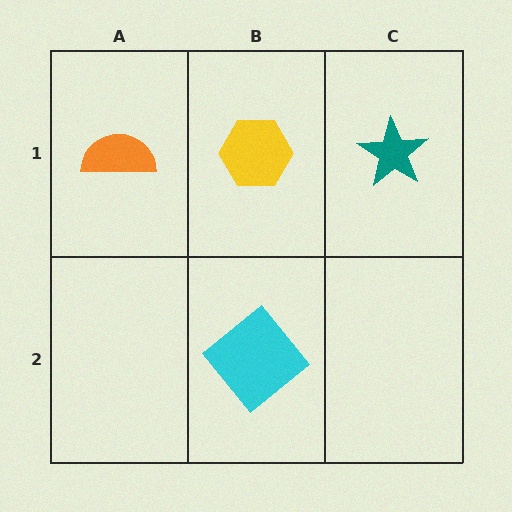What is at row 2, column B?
A cyan diamond.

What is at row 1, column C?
A teal star.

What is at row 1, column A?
An orange semicircle.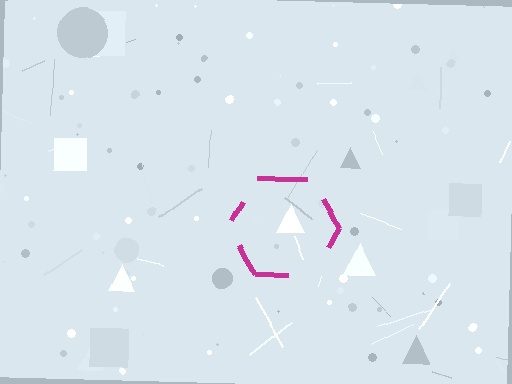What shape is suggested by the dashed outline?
The dashed outline suggests a hexagon.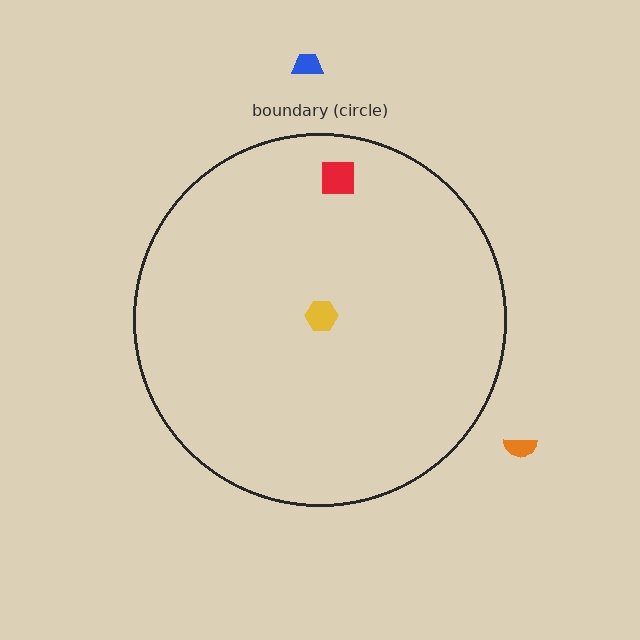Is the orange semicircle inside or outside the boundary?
Outside.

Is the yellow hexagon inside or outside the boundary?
Inside.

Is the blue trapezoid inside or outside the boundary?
Outside.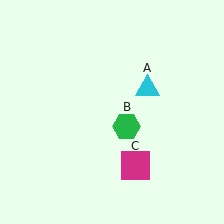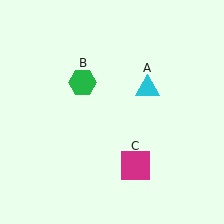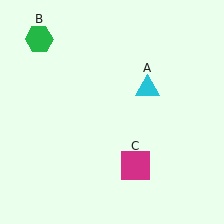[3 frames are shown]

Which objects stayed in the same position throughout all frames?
Cyan triangle (object A) and magenta square (object C) remained stationary.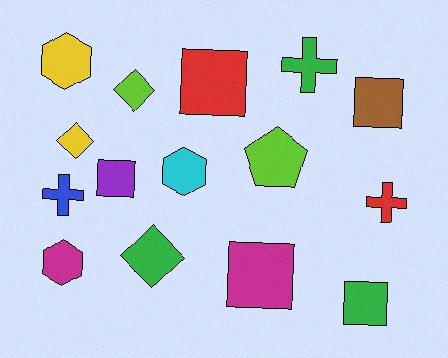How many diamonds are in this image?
There are 3 diamonds.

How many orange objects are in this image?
There are no orange objects.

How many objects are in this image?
There are 15 objects.